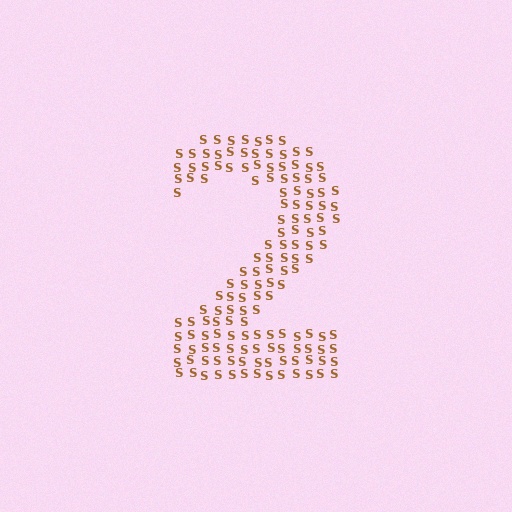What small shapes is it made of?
It is made of small letter S's.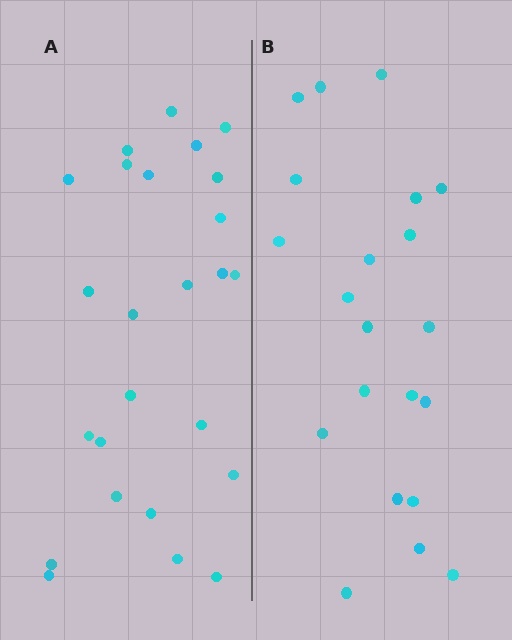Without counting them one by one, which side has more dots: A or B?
Region A (the left region) has more dots.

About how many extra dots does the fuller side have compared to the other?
Region A has about 4 more dots than region B.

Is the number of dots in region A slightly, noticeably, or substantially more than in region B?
Region A has only slightly more — the two regions are fairly close. The ratio is roughly 1.2 to 1.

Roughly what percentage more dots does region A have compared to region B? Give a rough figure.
About 20% more.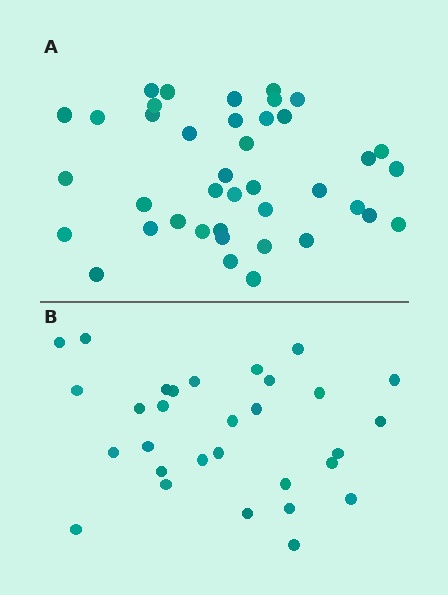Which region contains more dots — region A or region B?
Region A (the top region) has more dots.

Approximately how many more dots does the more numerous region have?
Region A has roughly 10 or so more dots than region B.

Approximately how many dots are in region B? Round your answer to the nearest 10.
About 30 dots.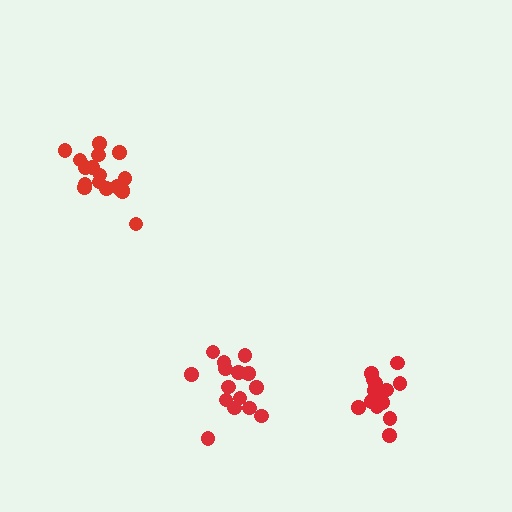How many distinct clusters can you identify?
There are 3 distinct clusters.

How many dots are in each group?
Group 1: 14 dots, Group 2: 15 dots, Group 3: 19 dots (48 total).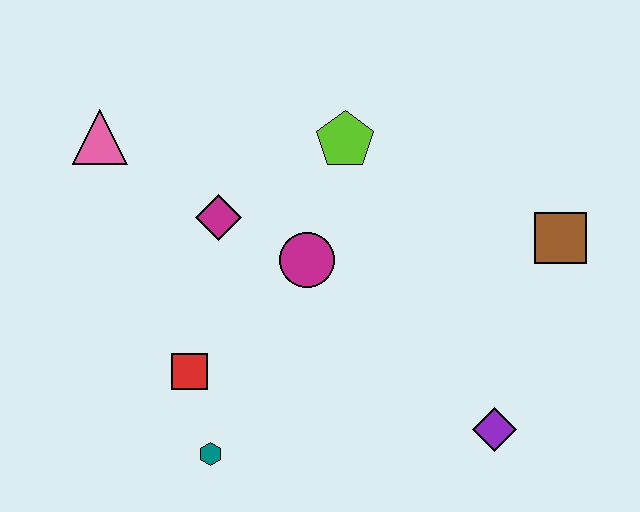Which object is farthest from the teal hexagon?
The brown square is farthest from the teal hexagon.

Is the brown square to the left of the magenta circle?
No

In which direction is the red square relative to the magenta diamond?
The red square is below the magenta diamond.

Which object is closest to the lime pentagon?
The magenta circle is closest to the lime pentagon.